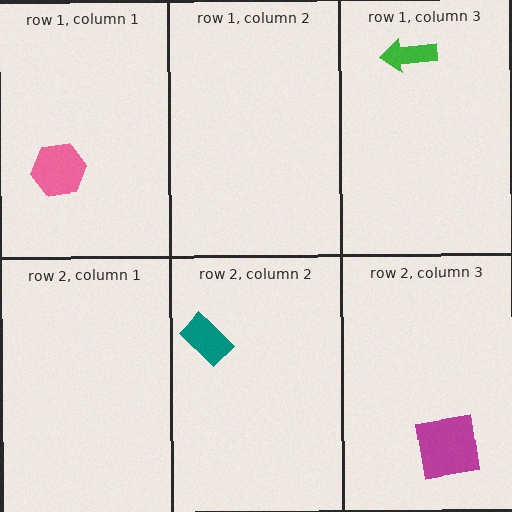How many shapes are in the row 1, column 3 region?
1.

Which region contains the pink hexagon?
The row 1, column 1 region.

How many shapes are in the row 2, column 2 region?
1.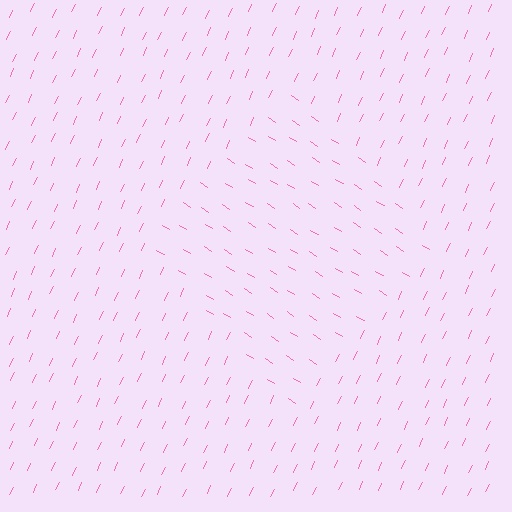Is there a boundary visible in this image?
Yes, there is a texture boundary formed by a change in line orientation.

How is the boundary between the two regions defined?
The boundary is defined purely by a change in line orientation (approximately 82 degrees difference). All lines are the same color and thickness.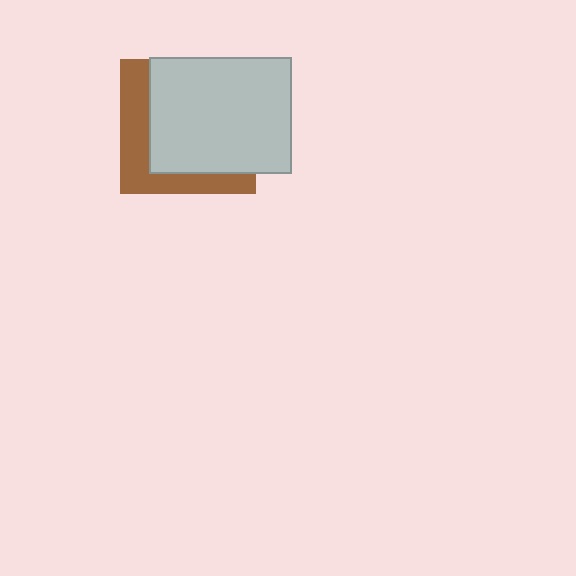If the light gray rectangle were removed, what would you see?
You would see the complete brown square.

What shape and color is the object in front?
The object in front is a light gray rectangle.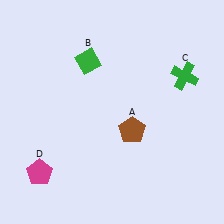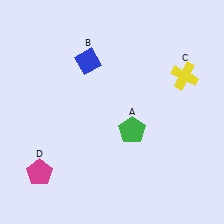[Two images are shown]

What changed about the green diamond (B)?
In Image 1, B is green. In Image 2, it changed to blue.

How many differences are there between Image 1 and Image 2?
There are 3 differences between the two images.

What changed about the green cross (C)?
In Image 1, C is green. In Image 2, it changed to yellow.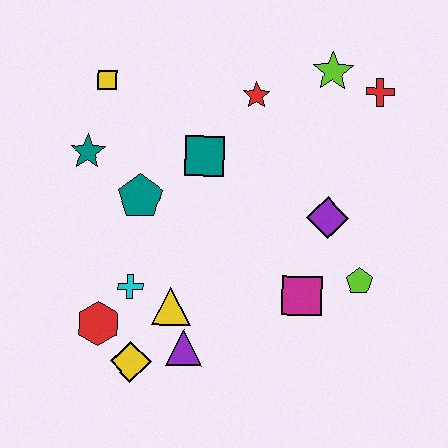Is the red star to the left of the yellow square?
No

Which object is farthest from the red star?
The yellow diamond is farthest from the red star.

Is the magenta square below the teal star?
Yes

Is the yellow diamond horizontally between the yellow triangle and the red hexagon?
Yes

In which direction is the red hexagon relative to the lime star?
The red hexagon is below the lime star.